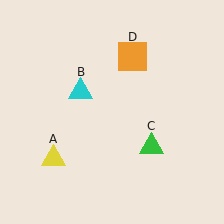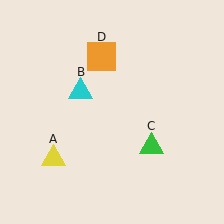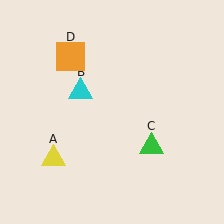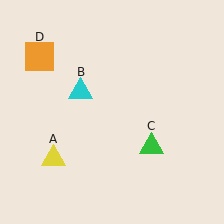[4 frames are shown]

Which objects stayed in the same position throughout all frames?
Yellow triangle (object A) and cyan triangle (object B) and green triangle (object C) remained stationary.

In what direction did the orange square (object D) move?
The orange square (object D) moved left.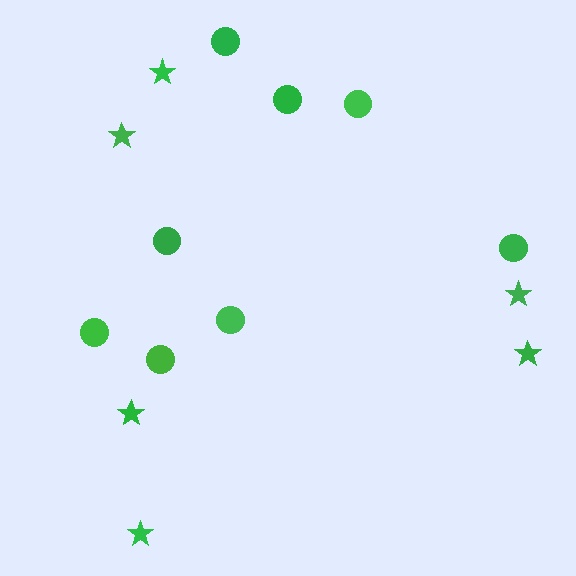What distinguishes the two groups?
There are 2 groups: one group of circles (8) and one group of stars (6).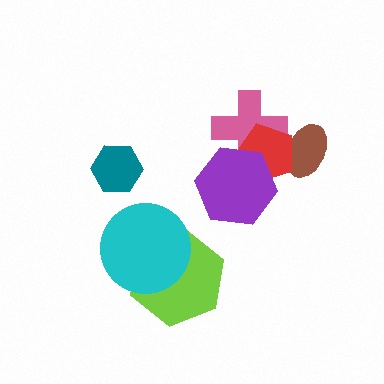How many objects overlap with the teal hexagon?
0 objects overlap with the teal hexagon.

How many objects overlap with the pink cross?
2 objects overlap with the pink cross.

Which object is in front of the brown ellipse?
The red pentagon is in front of the brown ellipse.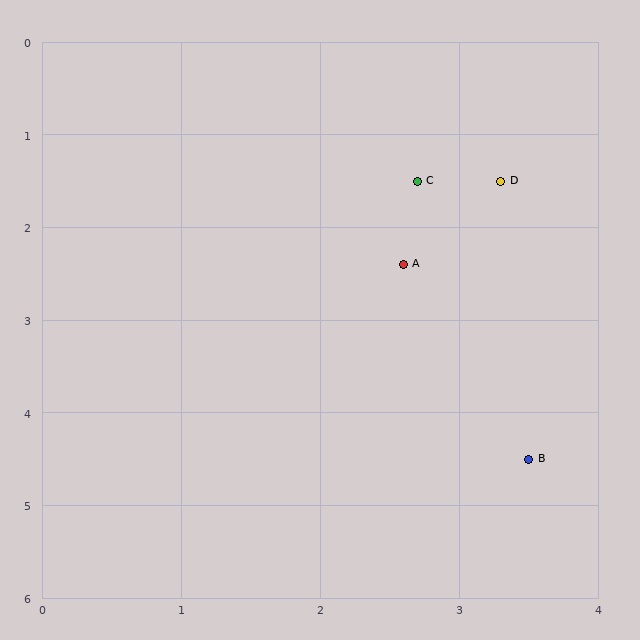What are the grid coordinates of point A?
Point A is at approximately (2.6, 2.4).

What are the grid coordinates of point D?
Point D is at approximately (3.3, 1.5).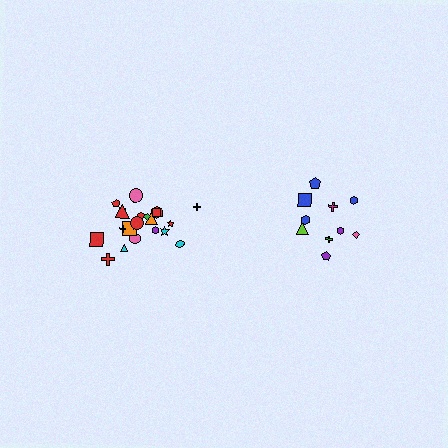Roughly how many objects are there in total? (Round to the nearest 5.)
Roughly 30 objects in total.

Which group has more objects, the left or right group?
The left group.